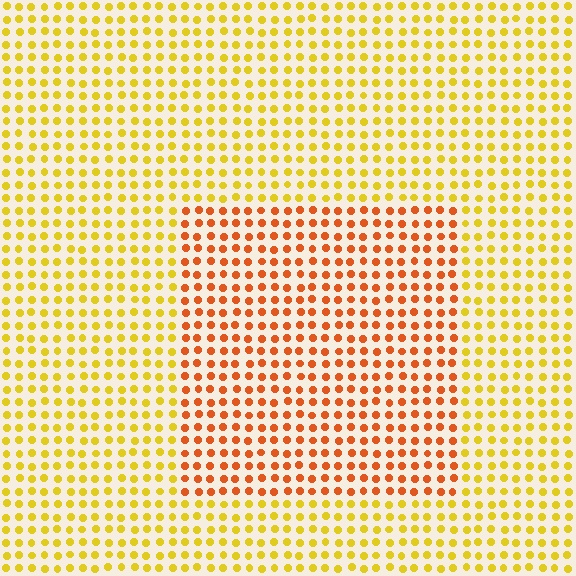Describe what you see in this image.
The image is filled with small yellow elements in a uniform arrangement. A rectangle-shaped region is visible where the elements are tinted to a slightly different hue, forming a subtle color boundary.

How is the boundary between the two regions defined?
The boundary is defined purely by a slight shift in hue (about 36 degrees). Spacing, size, and orientation are identical on both sides.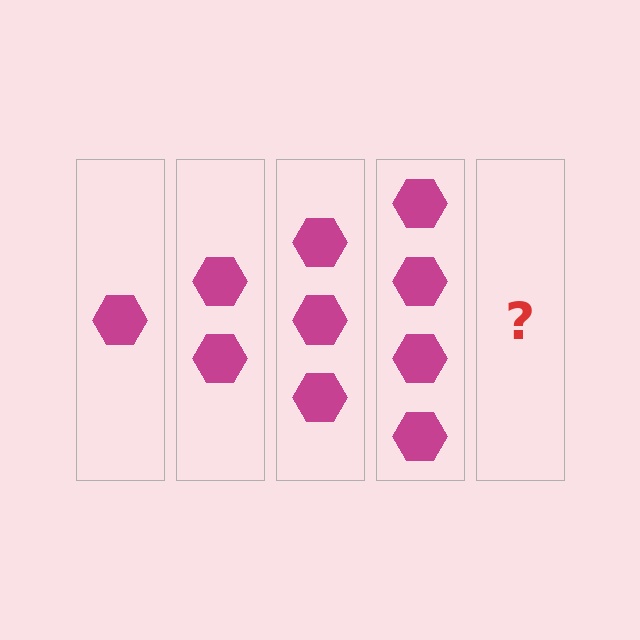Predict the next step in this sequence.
The next step is 5 hexagons.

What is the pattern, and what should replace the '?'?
The pattern is that each step adds one more hexagon. The '?' should be 5 hexagons.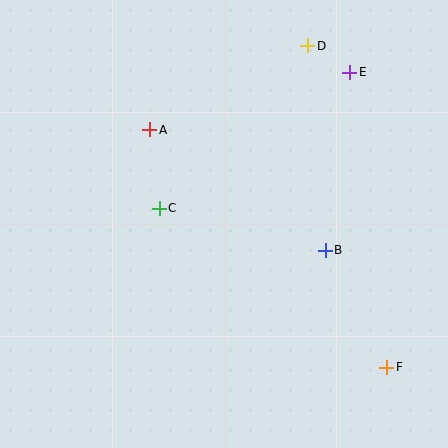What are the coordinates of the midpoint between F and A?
The midpoint between F and A is at (268, 248).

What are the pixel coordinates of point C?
Point C is at (159, 208).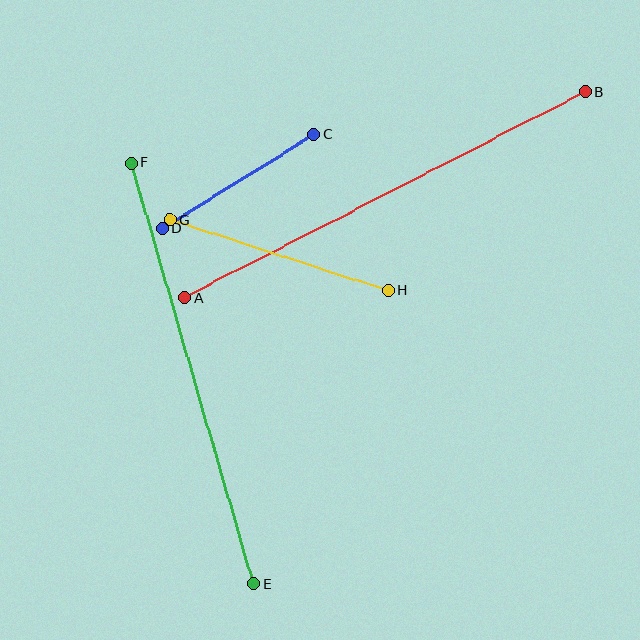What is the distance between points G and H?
The distance is approximately 229 pixels.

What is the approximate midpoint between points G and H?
The midpoint is at approximately (279, 255) pixels.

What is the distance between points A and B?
The distance is approximately 450 pixels.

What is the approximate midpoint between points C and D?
The midpoint is at approximately (238, 181) pixels.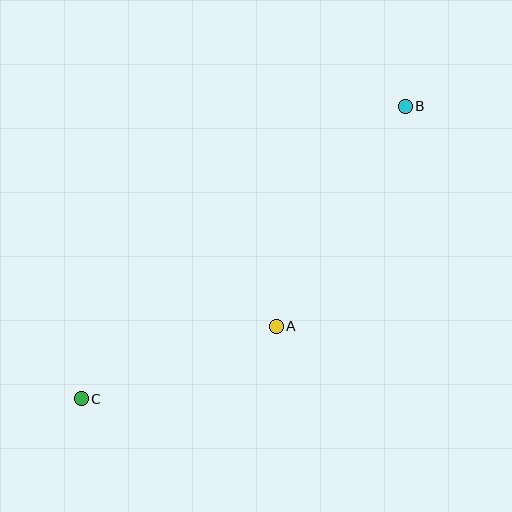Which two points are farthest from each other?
Points B and C are farthest from each other.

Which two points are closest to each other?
Points A and C are closest to each other.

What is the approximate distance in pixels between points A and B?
The distance between A and B is approximately 255 pixels.